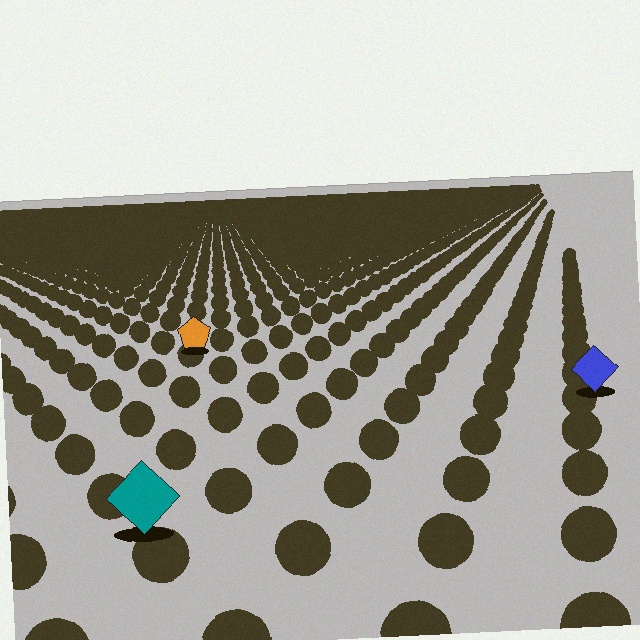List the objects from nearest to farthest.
From nearest to farthest: the teal diamond, the blue diamond, the orange pentagon.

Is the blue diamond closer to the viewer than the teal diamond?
No. The teal diamond is closer — you can tell from the texture gradient: the ground texture is coarser near it.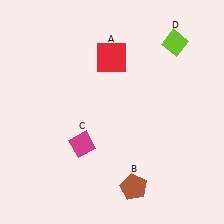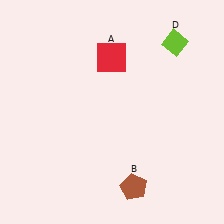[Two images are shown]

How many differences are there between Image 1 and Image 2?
There is 1 difference between the two images.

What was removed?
The magenta diamond (C) was removed in Image 2.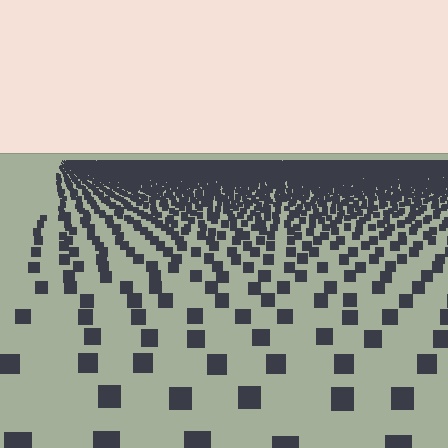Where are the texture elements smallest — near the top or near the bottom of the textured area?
Near the top.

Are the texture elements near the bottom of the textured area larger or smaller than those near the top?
Larger. Near the bottom, elements are closer to the viewer and appear at a bigger on-screen size.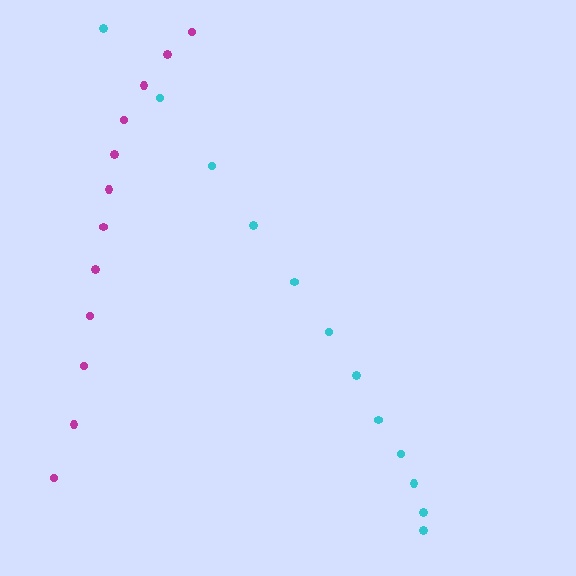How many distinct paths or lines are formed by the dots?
There are 2 distinct paths.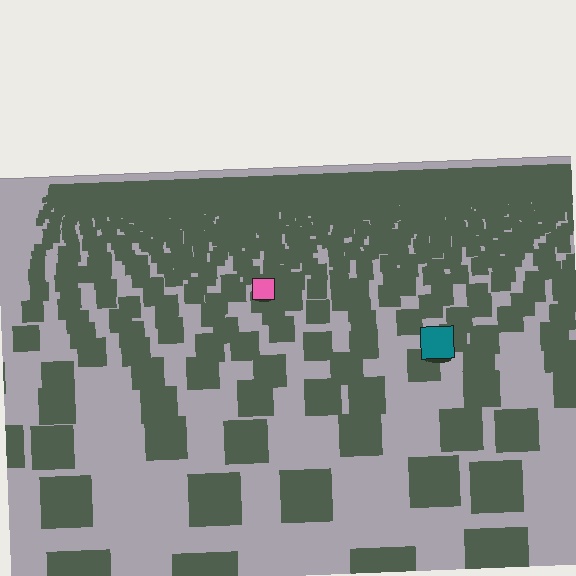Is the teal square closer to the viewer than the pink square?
Yes. The teal square is closer — you can tell from the texture gradient: the ground texture is coarser near it.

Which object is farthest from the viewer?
The pink square is farthest from the viewer. It appears smaller and the ground texture around it is denser.